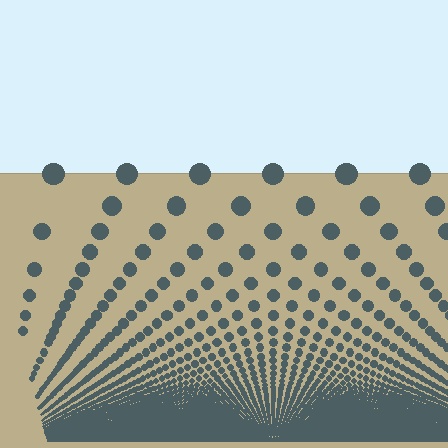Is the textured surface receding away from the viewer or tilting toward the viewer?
The surface appears to tilt toward the viewer. Texture elements get larger and sparser toward the top.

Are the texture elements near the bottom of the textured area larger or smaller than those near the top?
Smaller. The gradient is inverted — elements near the bottom are smaller and denser.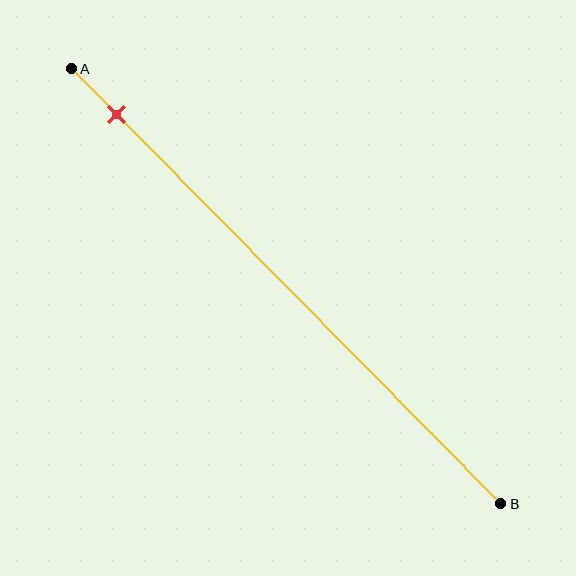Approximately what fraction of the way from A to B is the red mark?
The red mark is approximately 10% of the way from A to B.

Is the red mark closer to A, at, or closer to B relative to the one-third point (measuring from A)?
The red mark is closer to point A than the one-third point of segment AB.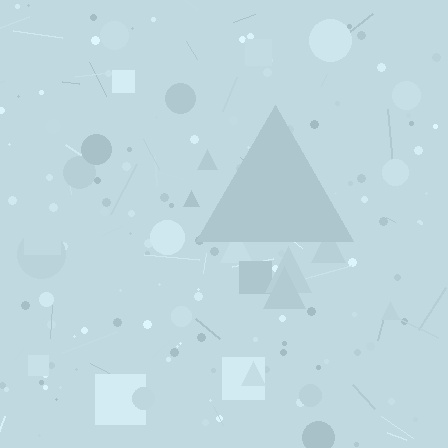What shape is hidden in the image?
A triangle is hidden in the image.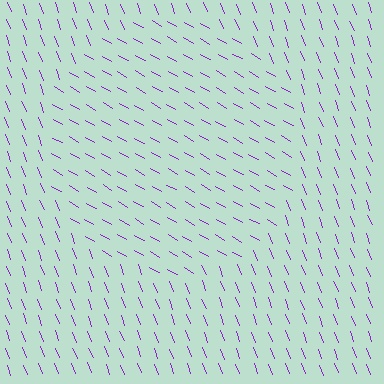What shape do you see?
I see a circle.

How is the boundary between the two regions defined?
The boundary is defined purely by a change in line orientation (approximately 39 degrees difference). All lines are the same color and thickness.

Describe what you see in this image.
The image is filled with small purple line segments. A circle region in the image has lines oriented differently from the surrounding lines, creating a visible texture boundary.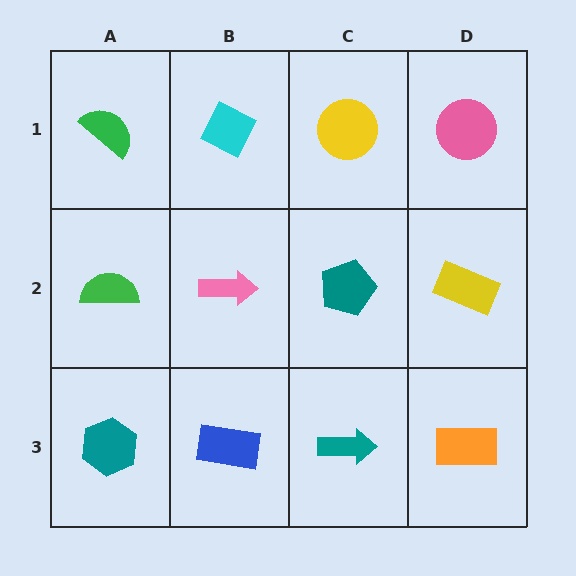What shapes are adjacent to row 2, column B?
A cyan diamond (row 1, column B), a blue rectangle (row 3, column B), a green semicircle (row 2, column A), a teal pentagon (row 2, column C).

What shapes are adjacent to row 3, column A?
A green semicircle (row 2, column A), a blue rectangle (row 3, column B).